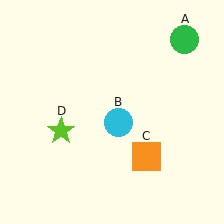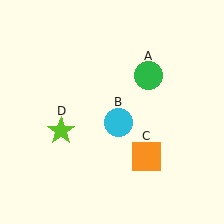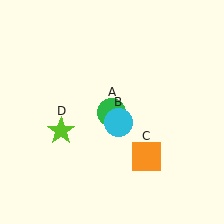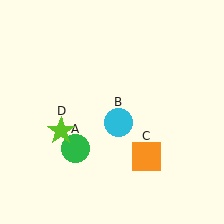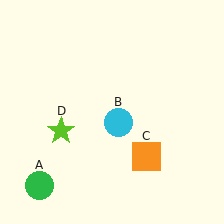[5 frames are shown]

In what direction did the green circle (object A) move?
The green circle (object A) moved down and to the left.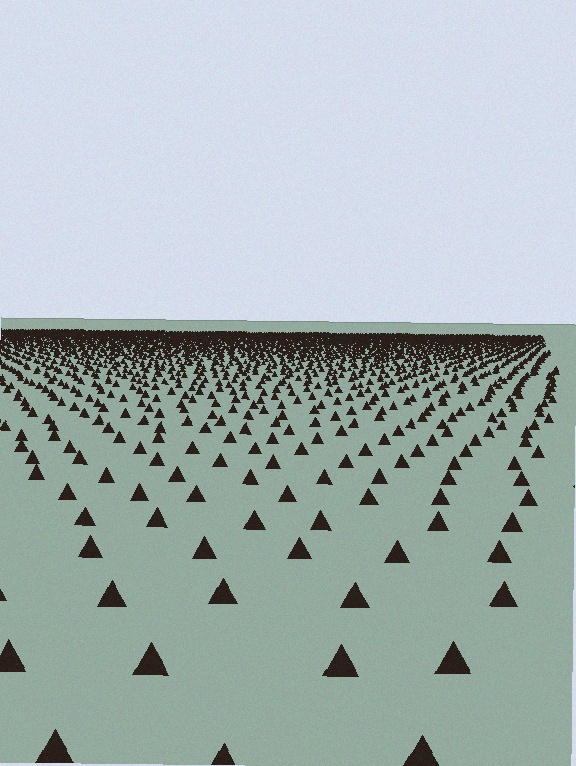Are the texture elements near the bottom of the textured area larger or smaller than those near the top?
Larger. Near the bottom, elements are closer to the viewer and appear at a bigger on-screen size.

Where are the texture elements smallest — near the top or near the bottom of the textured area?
Near the top.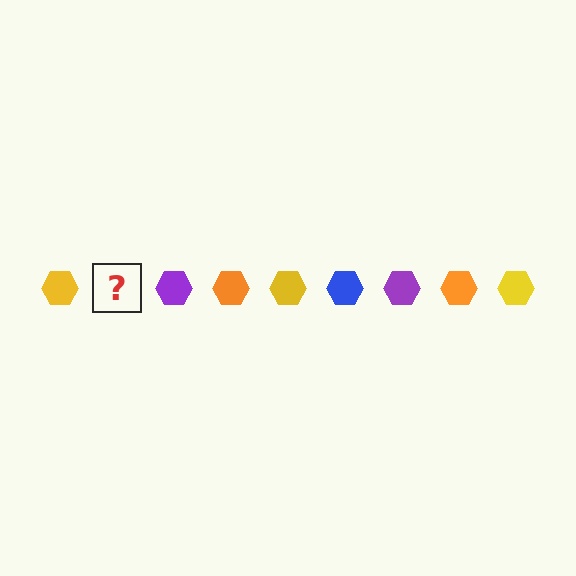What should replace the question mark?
The question mark should be replaced with a blue hexagon.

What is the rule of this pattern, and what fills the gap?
The rule is that the pattern cycles through yellow, blue, purple, orange hexagons. The gap should be filled with a blue hexagon.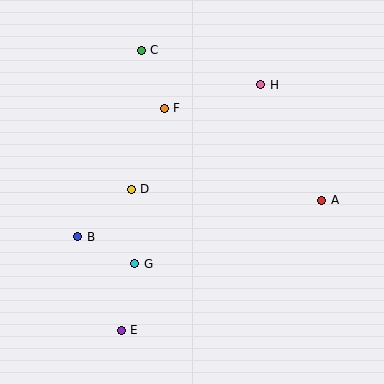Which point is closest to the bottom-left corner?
Point E is closest to the bottom-left corner.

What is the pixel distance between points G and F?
The distance between G and F is 159 pixels.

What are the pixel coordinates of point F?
Point F is at (164, 108).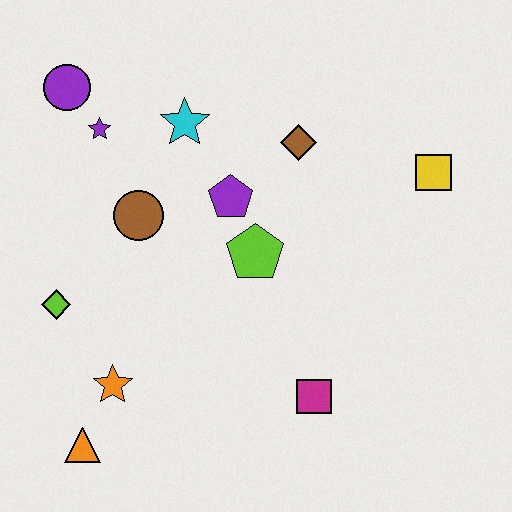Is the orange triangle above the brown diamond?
No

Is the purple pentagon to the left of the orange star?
No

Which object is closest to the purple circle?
The purple star is closest to the purple circle.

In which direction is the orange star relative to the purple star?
The orange star is below the purple star.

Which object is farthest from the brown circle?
The yellow square is farthest from the brown circle.